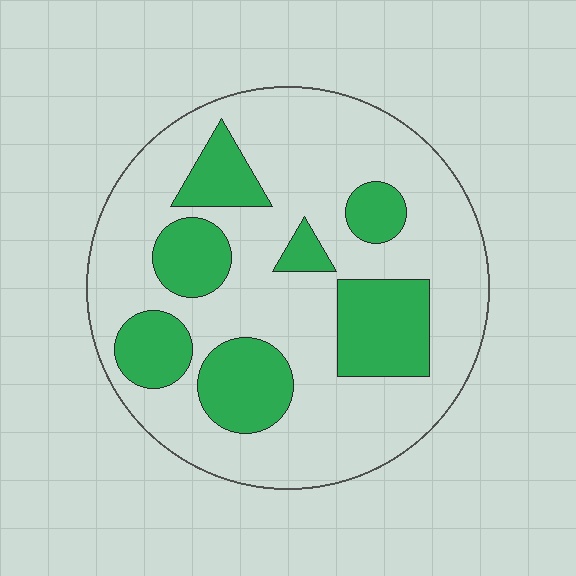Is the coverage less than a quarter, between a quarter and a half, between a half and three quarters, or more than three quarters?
Between a quarter and a half.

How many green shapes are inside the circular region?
7.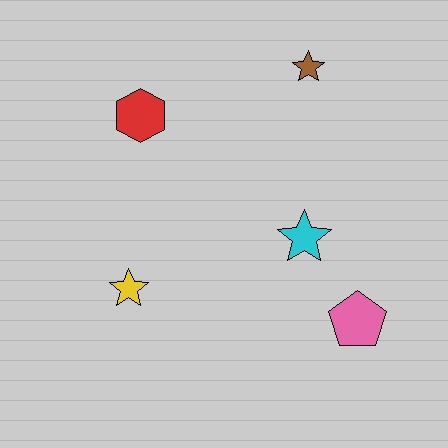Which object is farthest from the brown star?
The yellow star is farthest from the brown star.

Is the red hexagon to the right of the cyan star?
No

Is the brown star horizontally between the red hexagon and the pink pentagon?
Yes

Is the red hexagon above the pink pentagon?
Yes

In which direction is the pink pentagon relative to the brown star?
The pink pentagon is below the brown star.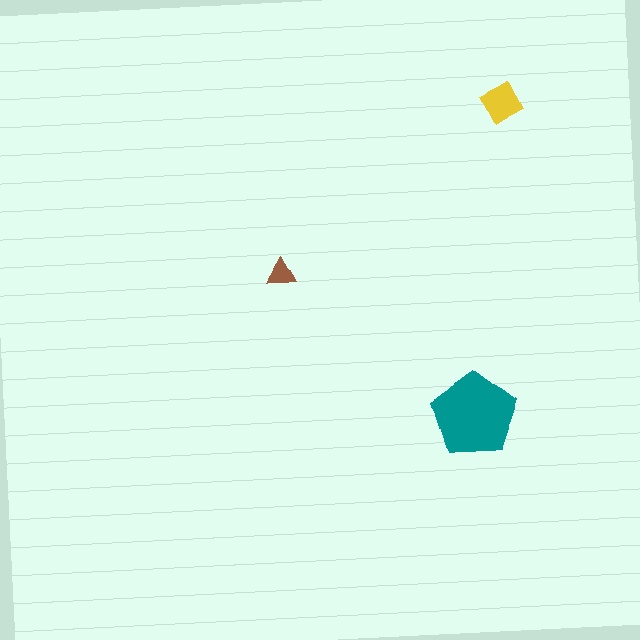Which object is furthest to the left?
The brown triangle is leftmost.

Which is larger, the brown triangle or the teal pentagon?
The teal pentagon.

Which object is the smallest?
The brown triangle.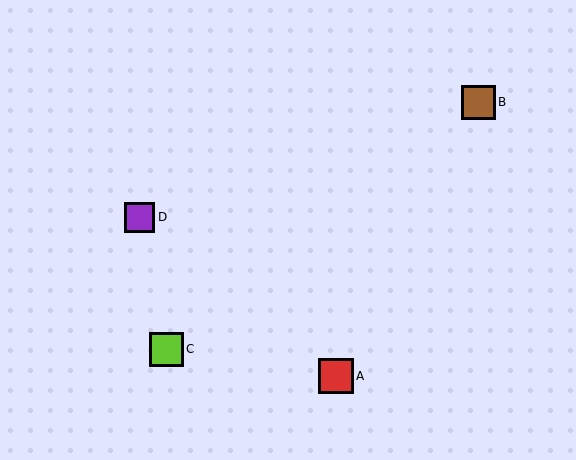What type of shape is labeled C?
Shape C is a lime square.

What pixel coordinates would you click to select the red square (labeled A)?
Click at (336, 376) to select the red square A.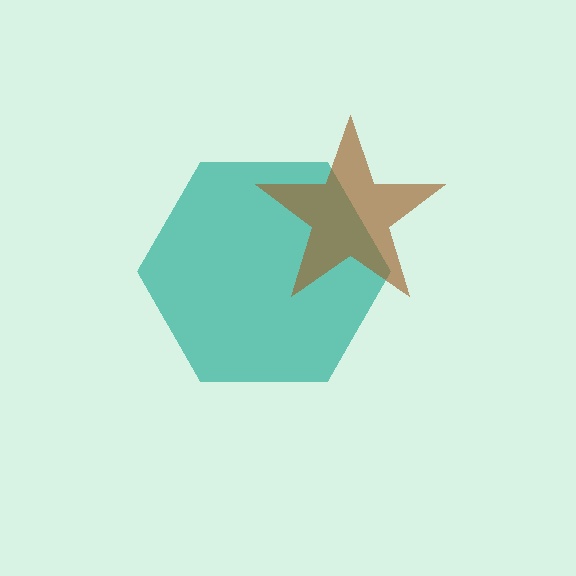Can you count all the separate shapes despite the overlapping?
Yes, there are 2 separate shapes.